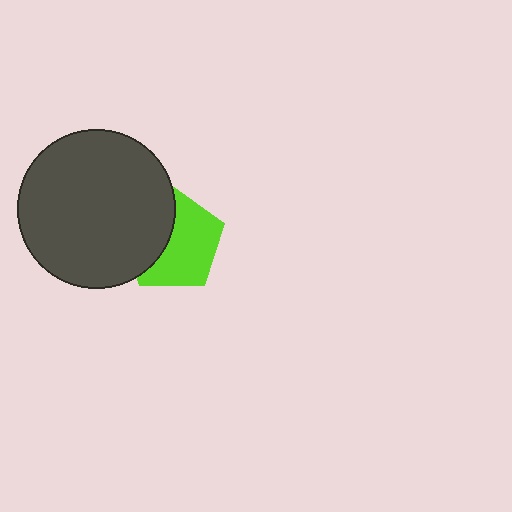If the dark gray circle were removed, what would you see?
You would see the complete lime pentagon.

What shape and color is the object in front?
The object in front is a dark gray circle.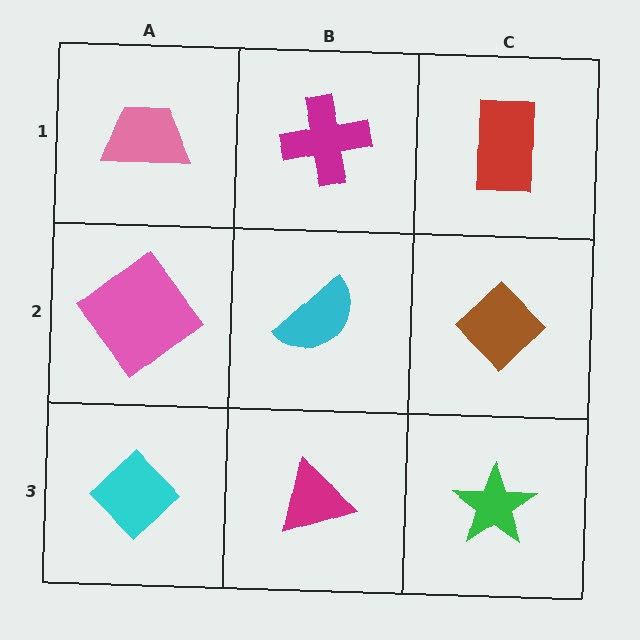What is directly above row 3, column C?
A brown diamond.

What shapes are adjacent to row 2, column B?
A magenta cross (row 1, column B), a magenta triangle (row 3, column B), a pink diamond (row 2, column A), a brown diamond (row 2, column C).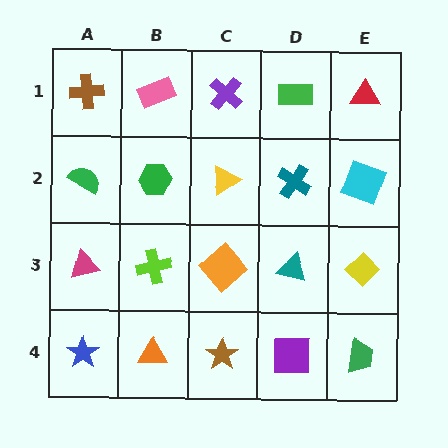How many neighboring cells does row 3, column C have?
4.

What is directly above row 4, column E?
A yellow diamond.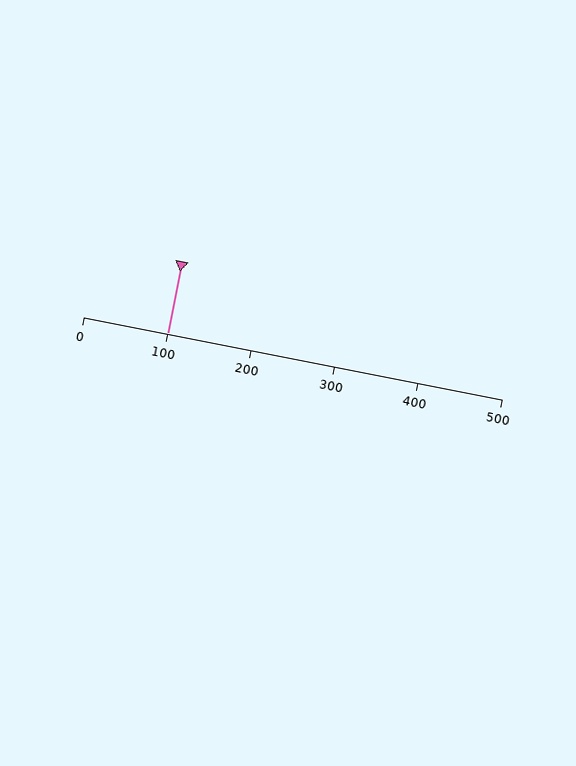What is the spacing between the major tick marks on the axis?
The major ticks are spaced 100 apart.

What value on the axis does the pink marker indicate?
The marker indicates approximately 100.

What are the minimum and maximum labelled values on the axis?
The axis runs from 0 to 500.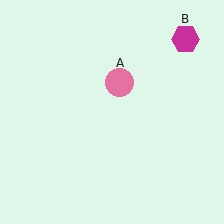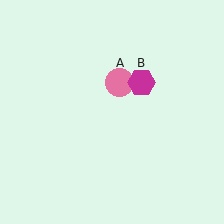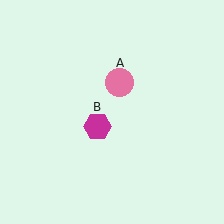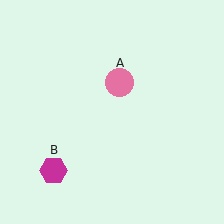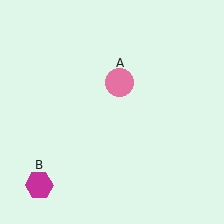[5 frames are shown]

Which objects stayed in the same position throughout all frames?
Pink circle (object A) remained stationary.